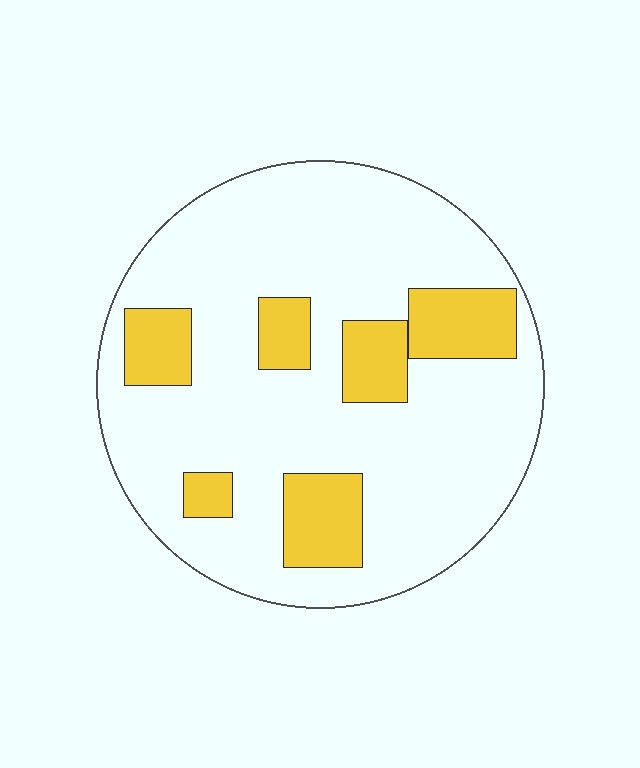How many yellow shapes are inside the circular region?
6.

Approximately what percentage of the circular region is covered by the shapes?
Approximately 20%.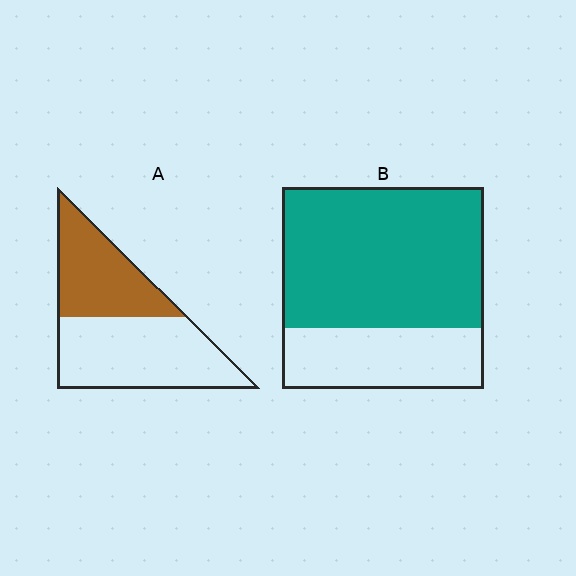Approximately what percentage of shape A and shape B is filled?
A is approximately 40% and B is approximately 70%.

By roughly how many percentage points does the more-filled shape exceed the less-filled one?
By roughly 30 percentage points (B over A).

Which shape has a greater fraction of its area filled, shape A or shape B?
Shape B.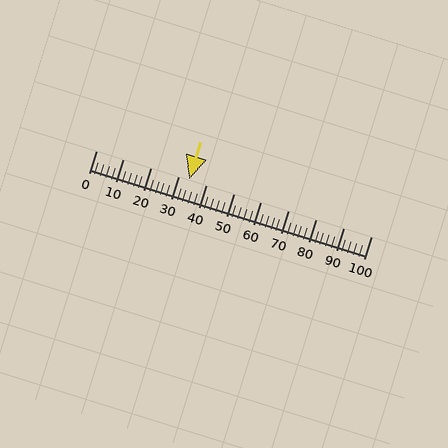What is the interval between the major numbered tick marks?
The major tick marks are spaced 10 units apart.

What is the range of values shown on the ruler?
The ruler shows values from 0 to 100.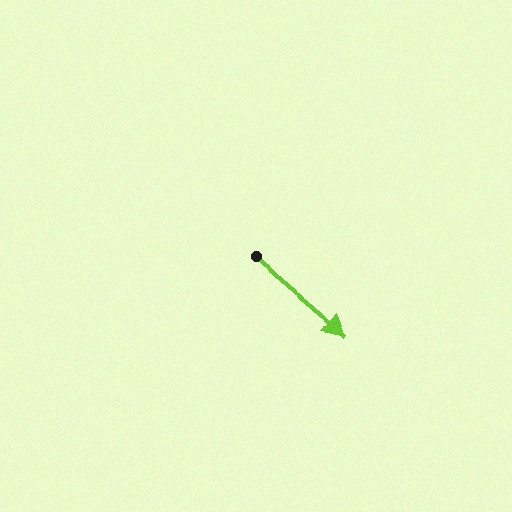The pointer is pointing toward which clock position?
Roughly 4 o'clock.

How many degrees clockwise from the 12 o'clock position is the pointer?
Approximately 130 degrees.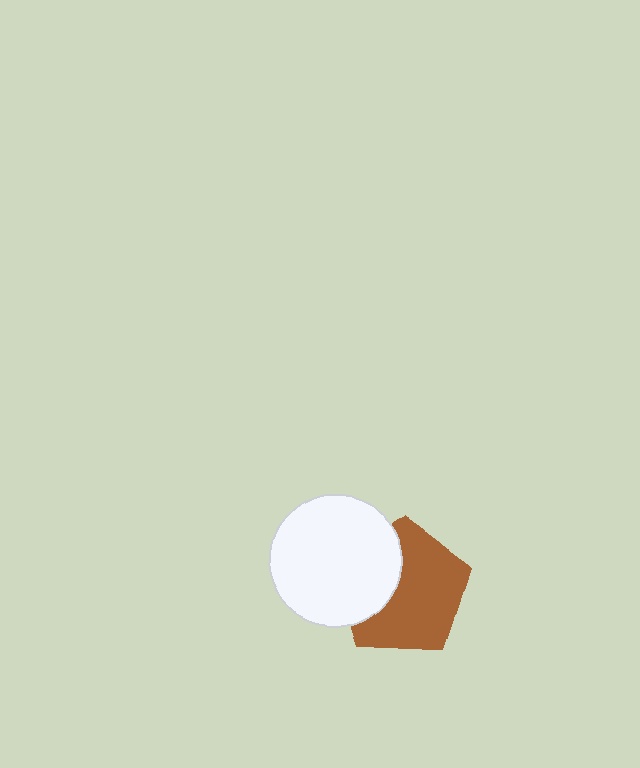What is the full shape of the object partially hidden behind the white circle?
The partially hidden object is a brown pentagon.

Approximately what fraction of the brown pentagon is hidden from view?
Roughly 34% of the brown pentagon is hidden behind the white circle.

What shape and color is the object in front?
The object in front is a white circle.